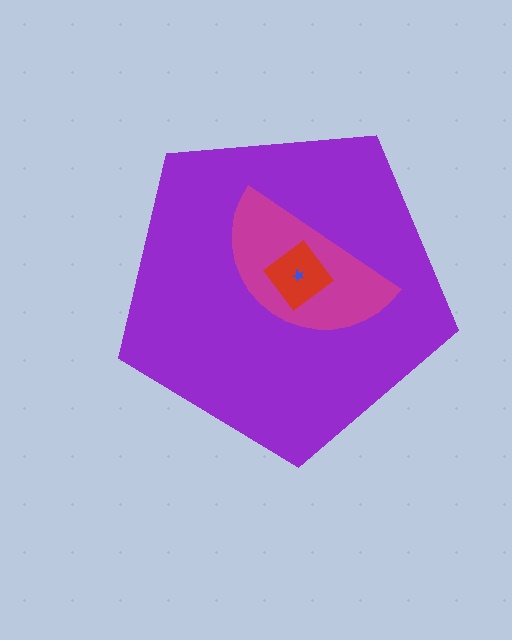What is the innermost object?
The blue star.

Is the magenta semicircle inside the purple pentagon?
Yes.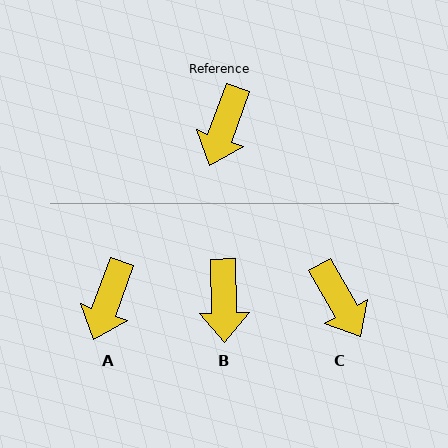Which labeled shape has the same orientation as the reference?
A.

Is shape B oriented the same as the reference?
No, it is off by about 21 degrees.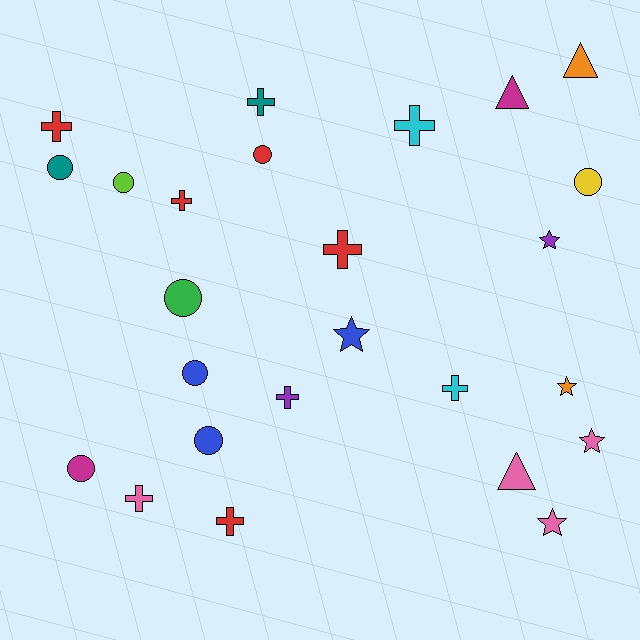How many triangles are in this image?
There are 3 triangles.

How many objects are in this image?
There are 25 objects.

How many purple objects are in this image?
There are 2 purple objects.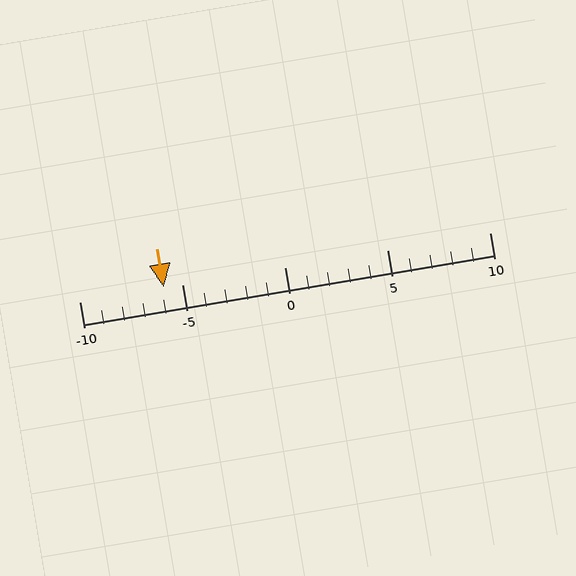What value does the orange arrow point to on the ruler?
The orange arrow points to approximately -6.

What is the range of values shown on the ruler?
The ruler shows values from -10 to 10.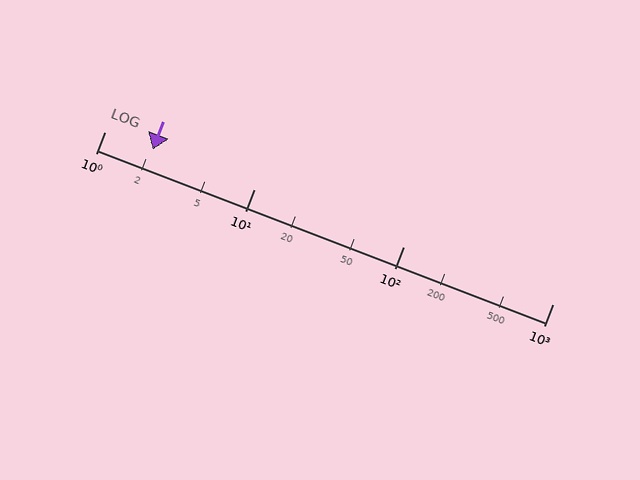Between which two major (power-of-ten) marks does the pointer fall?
The pointer is between 1 and 10.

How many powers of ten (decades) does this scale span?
The scale spans 3 decades, from 1 to 1000.